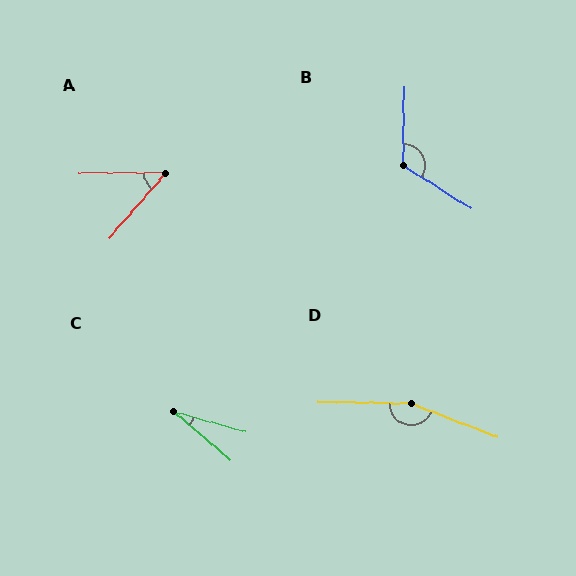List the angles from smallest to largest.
C (25°), A (49°), B (121°), D (159°).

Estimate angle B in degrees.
Approximately 121 degrees.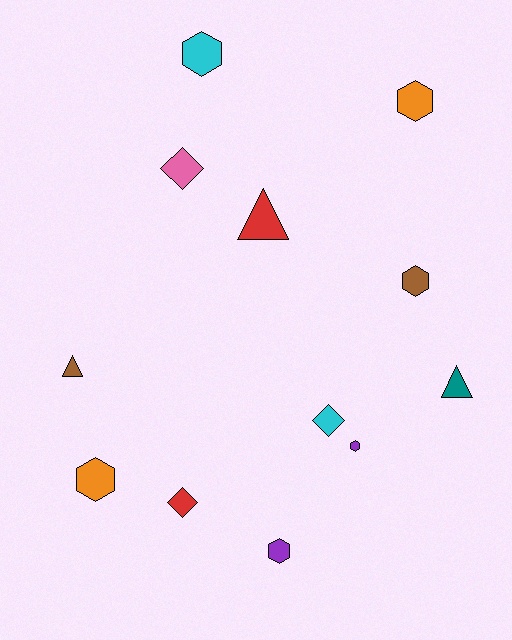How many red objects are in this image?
There are 2 red objects.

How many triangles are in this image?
There are 3 triangles.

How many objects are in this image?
There are 12 objects.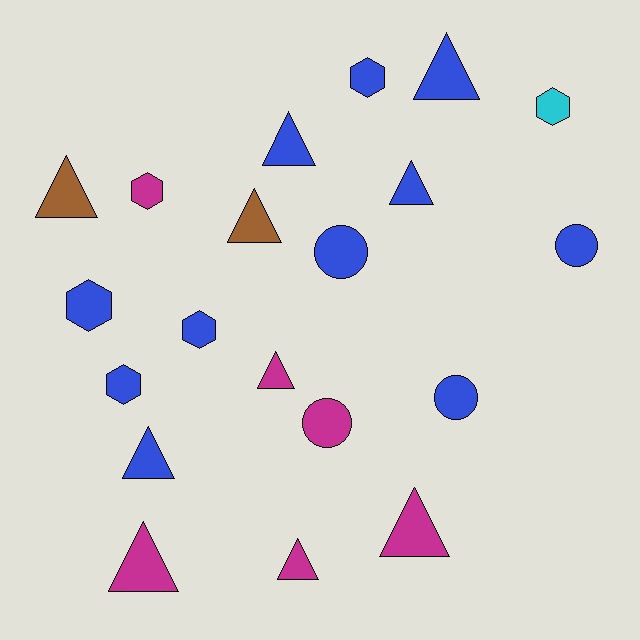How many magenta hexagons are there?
There is 1 magenta hexagon.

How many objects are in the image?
There are 20 objects.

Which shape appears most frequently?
Triangle, with 10 objects.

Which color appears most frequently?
Blue, with 11 objects.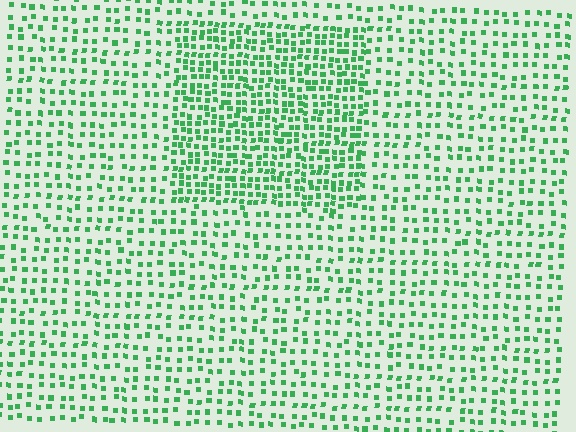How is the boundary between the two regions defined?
The boundary is defined by a change in element density (approximately 1.9x ratio). All elements are the same color, size, and shape.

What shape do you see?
I see a rectangle.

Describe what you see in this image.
The image contains small green elements arranged at two different densities. A rectangle-shaped region is visible where the elements are more densely packed than the surrounding area.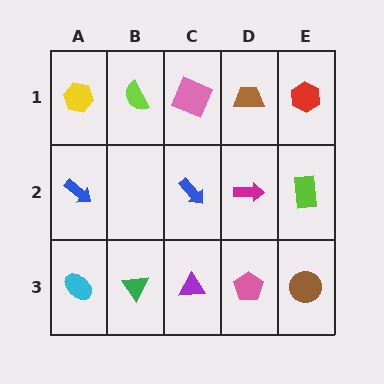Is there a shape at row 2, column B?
No, that cell is empty.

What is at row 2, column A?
A blue arrow.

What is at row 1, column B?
A lime semicircle.